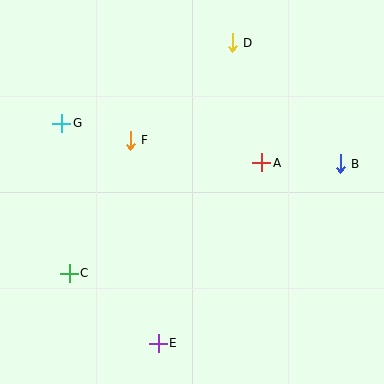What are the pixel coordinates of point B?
Point B is at (340, 164).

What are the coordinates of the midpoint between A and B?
The midpoint between A and B is at (301, 163).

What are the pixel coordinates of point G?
Point G is at (62, 123).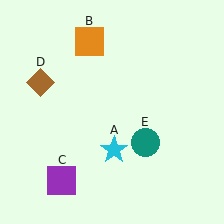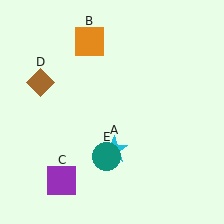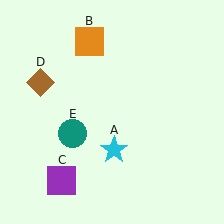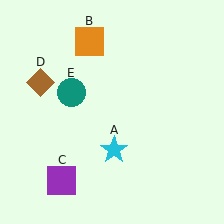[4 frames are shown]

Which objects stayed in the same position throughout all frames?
Cyan star (object A) and orange square (object B) and purple square (object C) and brown diamond (object D) remained stationary.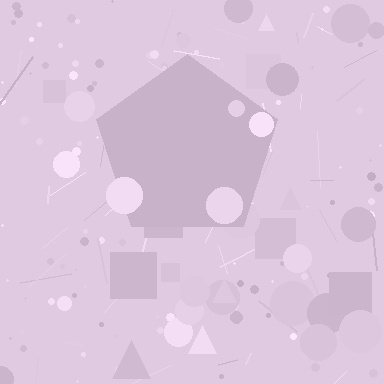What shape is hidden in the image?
A pentagon is hidden in the image.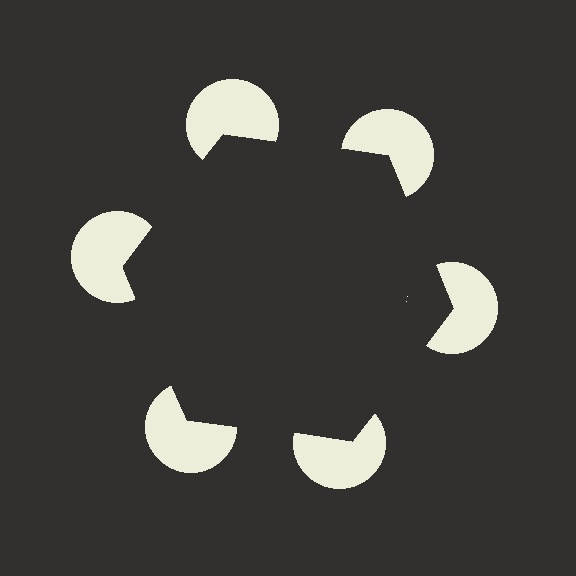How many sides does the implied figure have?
6 sides.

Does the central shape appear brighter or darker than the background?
It typically appears slightly darker than the background, even though no actual brightness change is drawn.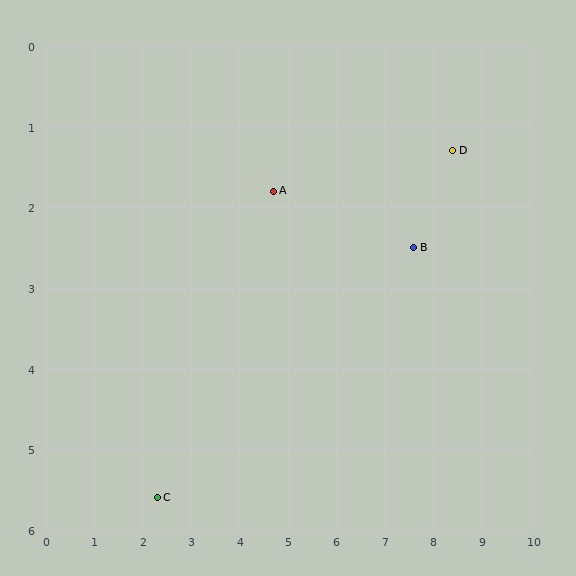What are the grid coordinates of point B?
Point B is at approximately (7.6, 2.5).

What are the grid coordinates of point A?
Point A is at approximately (4.7, 1.8).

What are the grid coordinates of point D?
Point D is at approximately (8.4, 1.3).